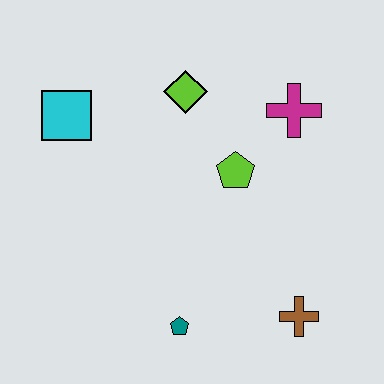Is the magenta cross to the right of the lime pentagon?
Yes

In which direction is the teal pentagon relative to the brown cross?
The teal pentagon is to the left of the brown cross.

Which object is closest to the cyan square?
The lime diamond is closest to the cyan square.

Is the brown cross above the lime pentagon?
No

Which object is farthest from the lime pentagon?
The cyan square is farthest from the lime pentagon.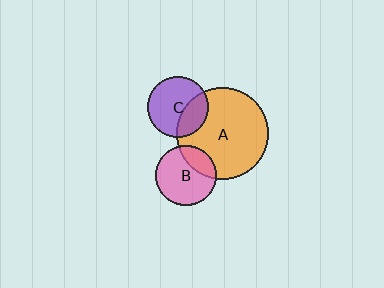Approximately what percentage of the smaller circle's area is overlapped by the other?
Approximately 30%.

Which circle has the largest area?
Circle A (orange).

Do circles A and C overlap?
Yes.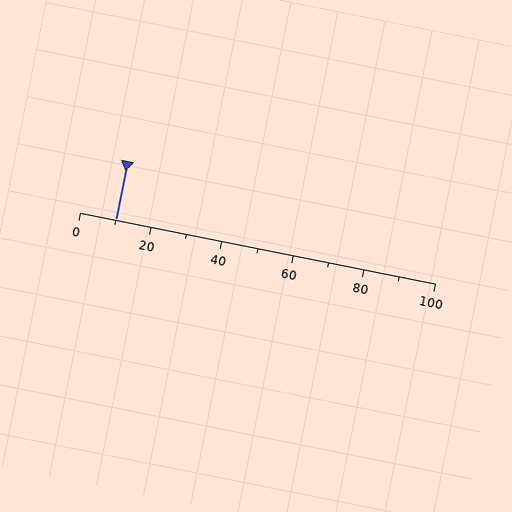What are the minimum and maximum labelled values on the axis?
The axis runs from 0 to 100.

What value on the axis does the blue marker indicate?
The marker indicates approximately 10.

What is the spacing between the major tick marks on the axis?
The major ticks are spaced 20 apart.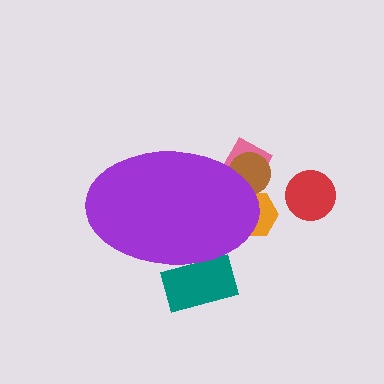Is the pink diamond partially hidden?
Yes, the pink diamond is partially hidden behind the purple ellipse.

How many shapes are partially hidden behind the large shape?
4 shapes are partially hidden.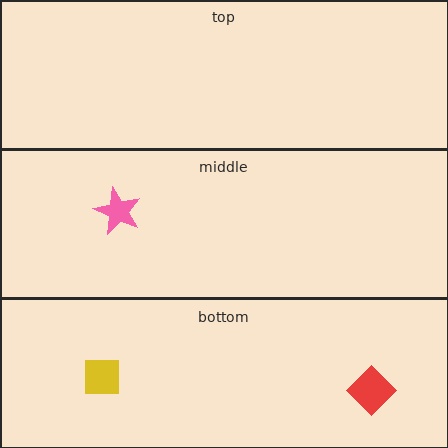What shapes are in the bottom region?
The yellow square, the red diamond.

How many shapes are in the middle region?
1.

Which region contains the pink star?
The middle region.